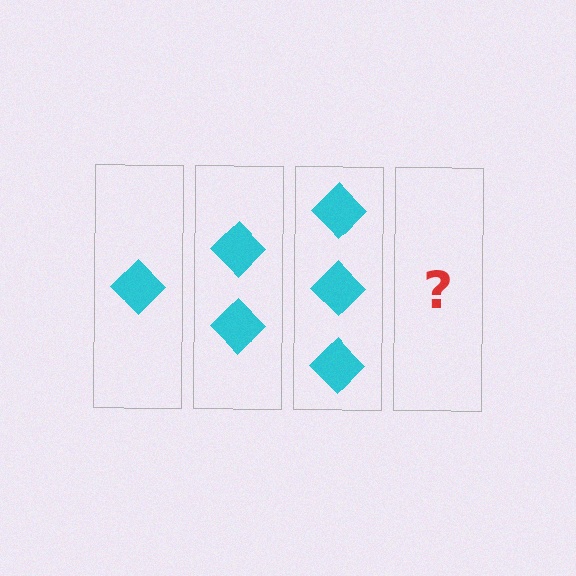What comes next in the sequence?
The next element should be 4 diamonds.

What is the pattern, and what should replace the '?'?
The pattern is that each step adds one more diamond. The '?' should be 4 diamonds.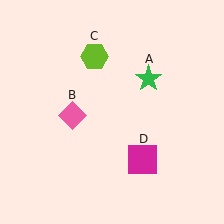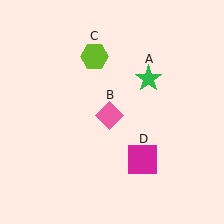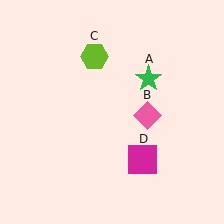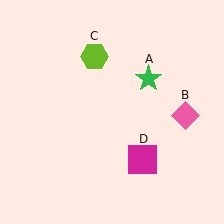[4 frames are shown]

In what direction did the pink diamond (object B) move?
The pink diamond (object B) moved right.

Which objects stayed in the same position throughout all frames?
Green star (object A) and lime hexagon (object C) and magenta square (object D) remained stationary.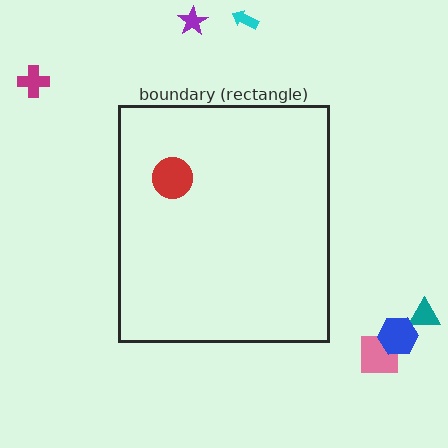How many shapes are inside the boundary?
1 inside, 6 outside.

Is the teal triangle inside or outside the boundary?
Outside.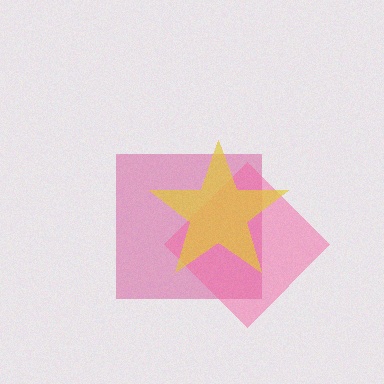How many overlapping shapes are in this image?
There are 3 overlapping shapes in the image.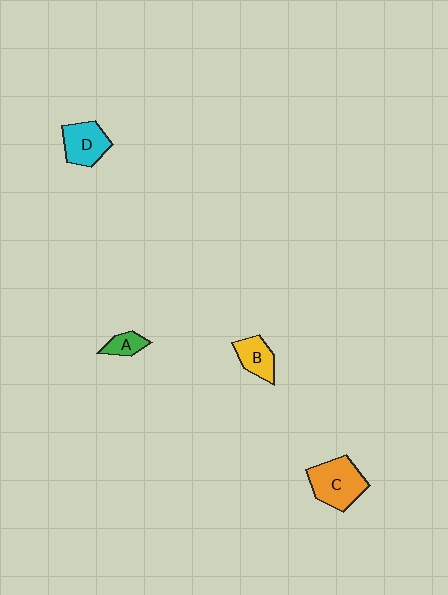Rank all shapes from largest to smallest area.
From largest to smallest: C (orange), D (cyan), B (yellow), A (green).